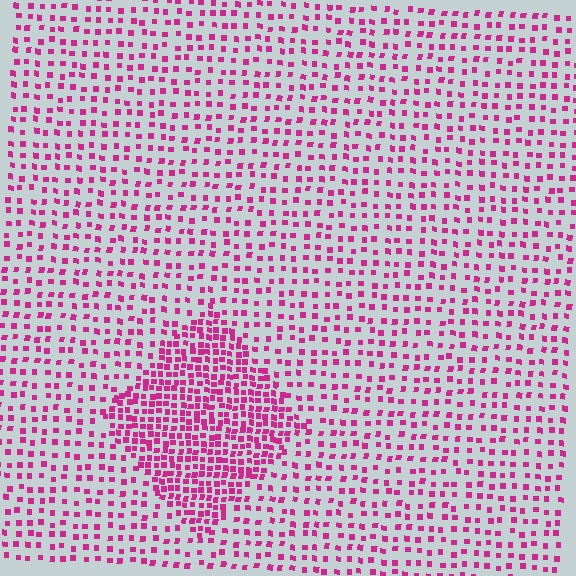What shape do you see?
I see a diamond.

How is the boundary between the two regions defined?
The boundary is defined by a change in element density (approximately 2.2x ratio). All elements are the same color, size, and shape.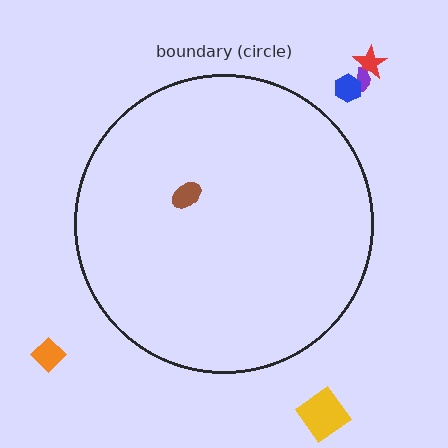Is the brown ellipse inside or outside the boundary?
Inside.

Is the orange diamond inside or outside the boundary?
Outside.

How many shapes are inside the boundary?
1 inside, 5 outside.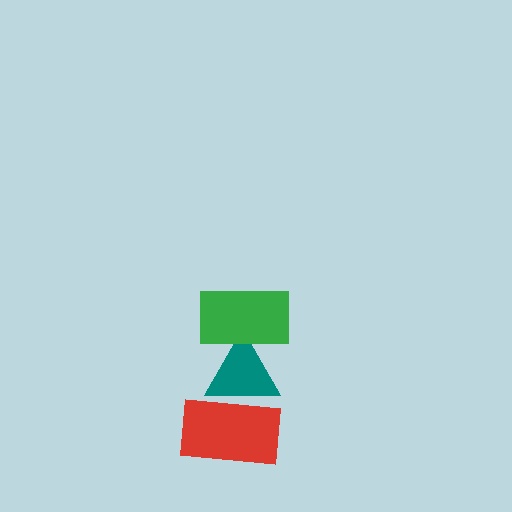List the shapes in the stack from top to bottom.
From top to bottom: the green rectangle, the teal triangle, the red rectangle.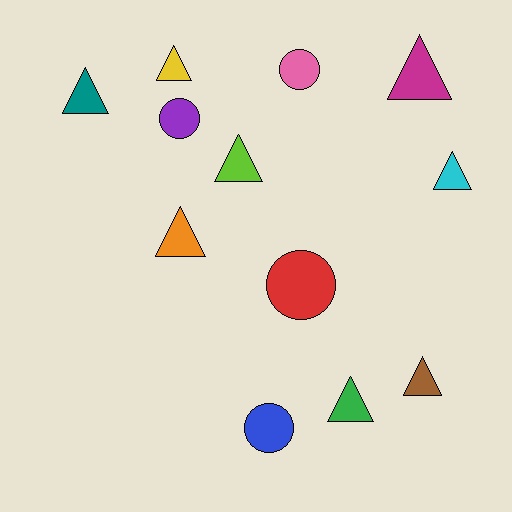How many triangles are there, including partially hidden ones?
There are 8 triangles.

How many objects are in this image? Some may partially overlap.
There are 12 objects.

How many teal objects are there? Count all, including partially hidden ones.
There is 1 teal object.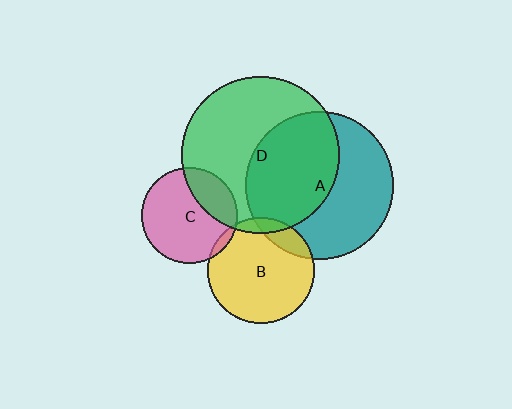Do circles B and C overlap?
Yes.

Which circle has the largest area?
Circle D (green).